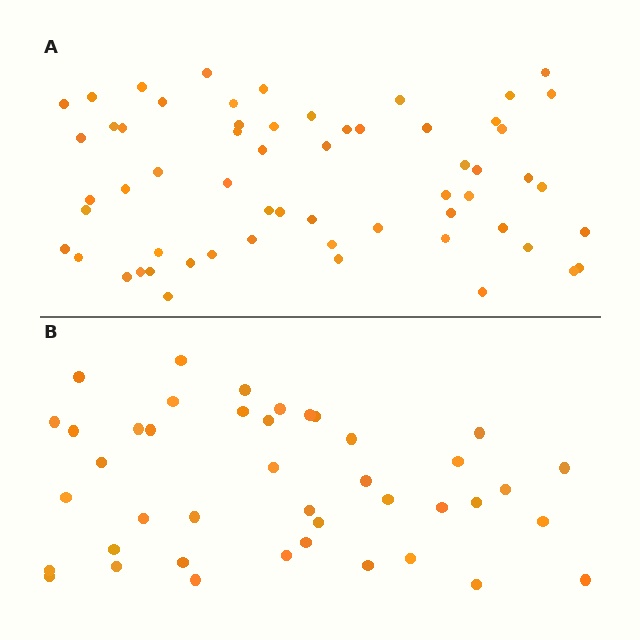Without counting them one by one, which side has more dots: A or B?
Region A (the top region) has more dots.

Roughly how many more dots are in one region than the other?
Region A has approximately 20 more dots than region B.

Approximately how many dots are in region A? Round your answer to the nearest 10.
About 60 dots.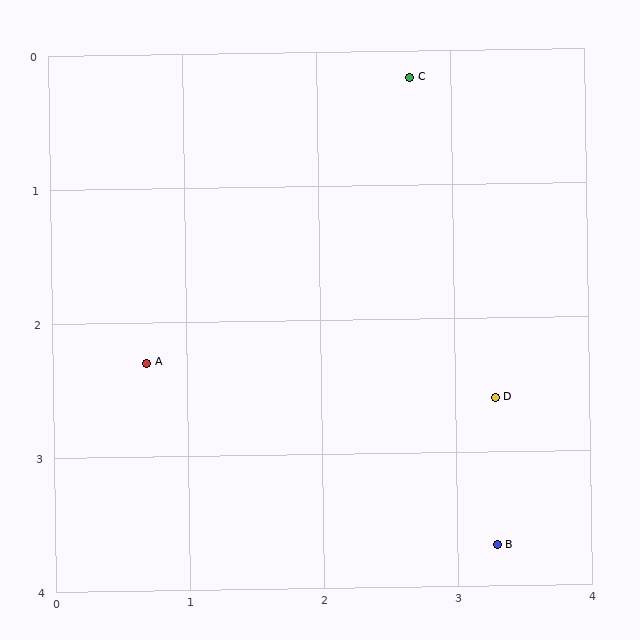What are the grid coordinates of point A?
Point A is at approximately (0.7, 2.3).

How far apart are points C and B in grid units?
Points C and B are about 3.6 grid units apart.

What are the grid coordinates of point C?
Point C is at approximately (2.7, 0.2).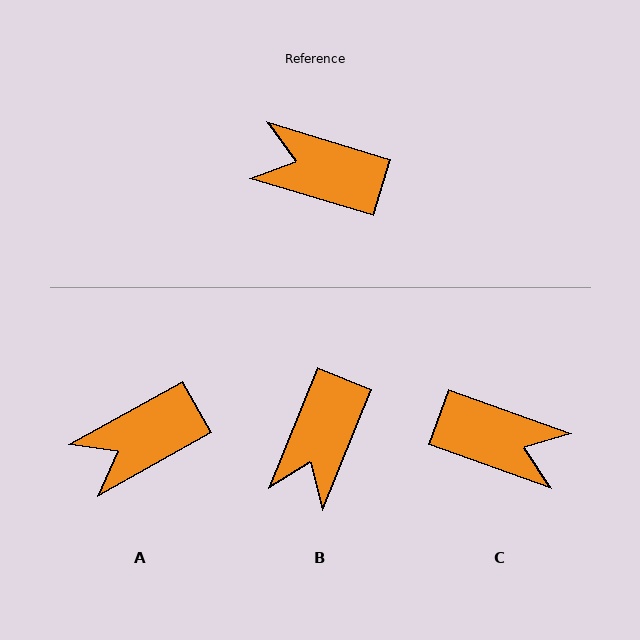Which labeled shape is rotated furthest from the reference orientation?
C, about 177 degrees away.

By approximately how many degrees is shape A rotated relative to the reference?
Approximately 46 degrees counter-clockwise.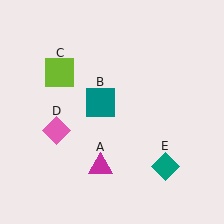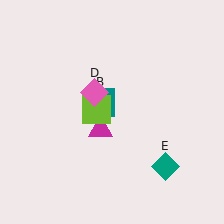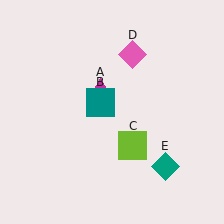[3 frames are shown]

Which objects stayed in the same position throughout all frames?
Teal square (object B) and teal diamond (object E) remained stationary.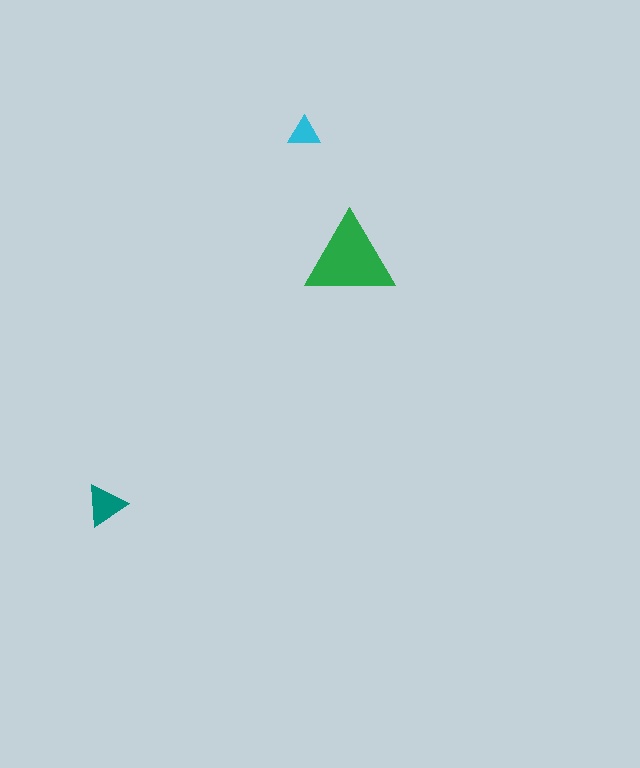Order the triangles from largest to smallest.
the green one, the teal one, the cyan one.